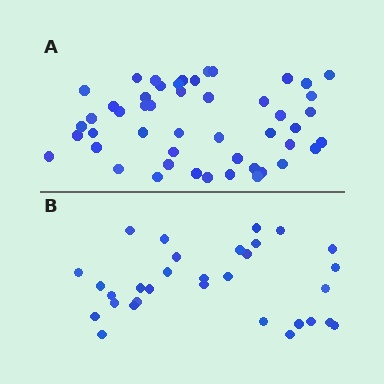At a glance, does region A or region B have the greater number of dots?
Region A (the top region) has more dots.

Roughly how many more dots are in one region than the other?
Region A has approximately 20 more dots than region B.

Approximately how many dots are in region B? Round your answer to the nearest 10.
About 30 dots. (The exact count is 31, which rounds to 30.)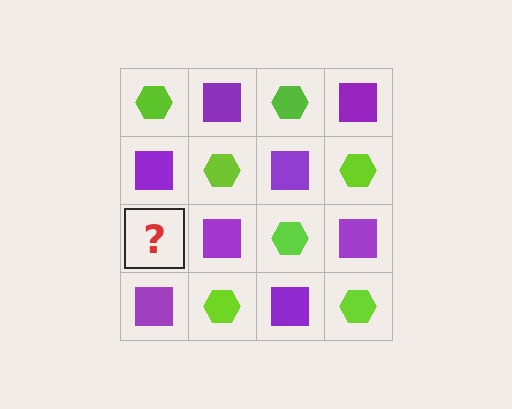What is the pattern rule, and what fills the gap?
The rule is that it alternates lime hexagon and purple square in a checkerboard pattern. The gap should be filled with a lime hexagon.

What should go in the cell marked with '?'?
The missing cell should contain a lime hexagon.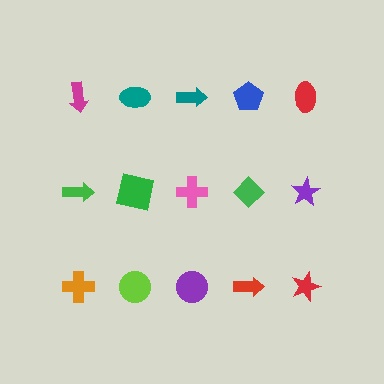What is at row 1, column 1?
A magenta arrow.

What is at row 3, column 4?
A red arrow.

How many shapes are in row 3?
5 shapes.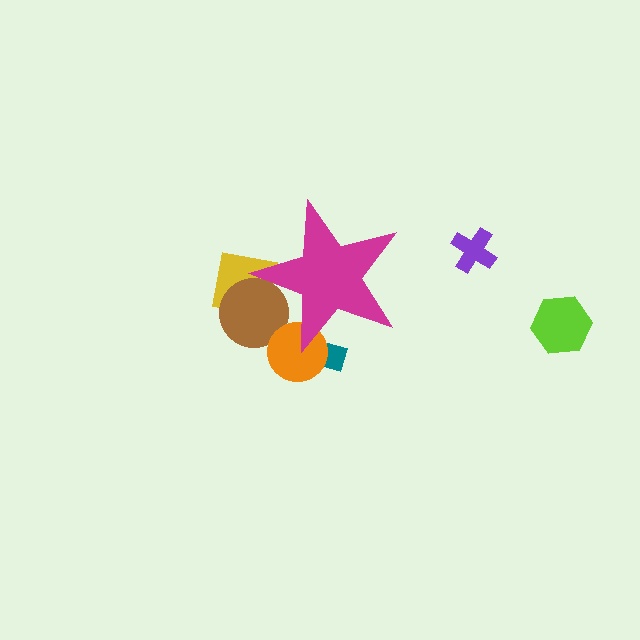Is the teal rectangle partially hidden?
Yes, the teal rectangle is partially hidden behind the magenta star.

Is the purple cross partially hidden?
No, the purple cross is fully visible.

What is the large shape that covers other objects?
A magenta star.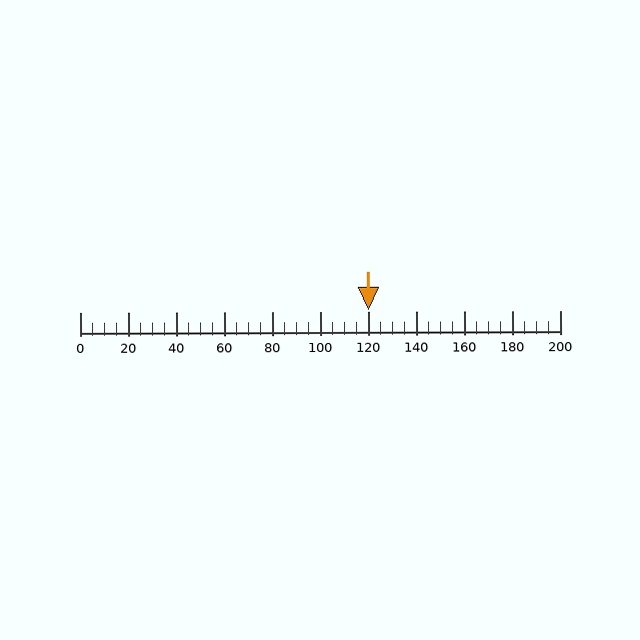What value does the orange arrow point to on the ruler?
The orange arrow points to approximately 120.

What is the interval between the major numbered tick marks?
The major tick marks are spaced 20 units apart.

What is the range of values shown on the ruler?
The ruler shows values from 0 to 200.